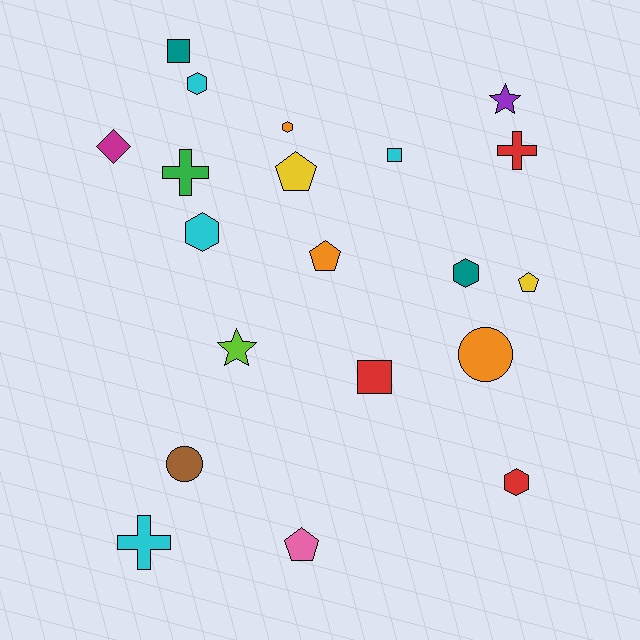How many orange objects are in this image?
There are 3 orange objects.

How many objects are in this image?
There are 20 objects.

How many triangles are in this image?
There are no triangles.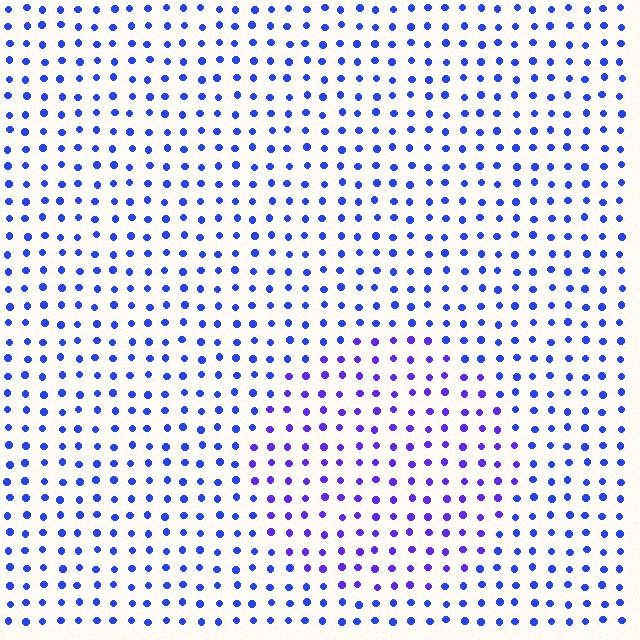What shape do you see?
I see a circle.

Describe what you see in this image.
The image is filled with small blue elements in a uniform arrangement. A circle-shaped region is visible where the elements are tinted to a slightly different hue, forming a subtle color boundary.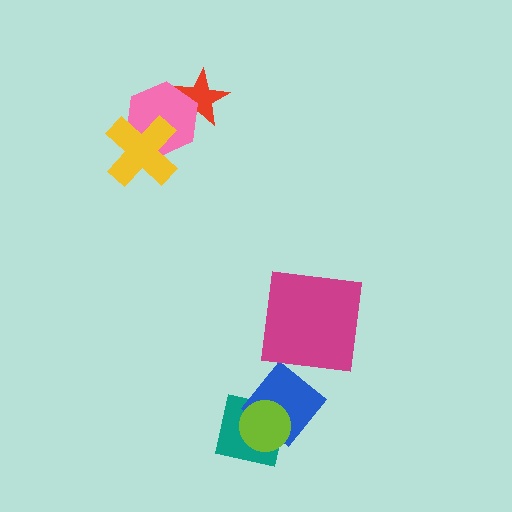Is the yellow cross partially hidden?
No, no other shape covers it.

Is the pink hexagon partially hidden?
Yes, it is partially covered by another shape.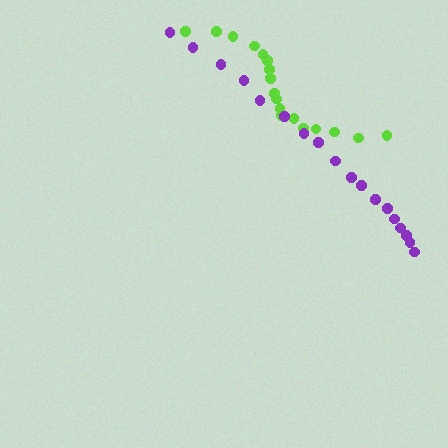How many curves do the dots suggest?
There are 2 distinct paths.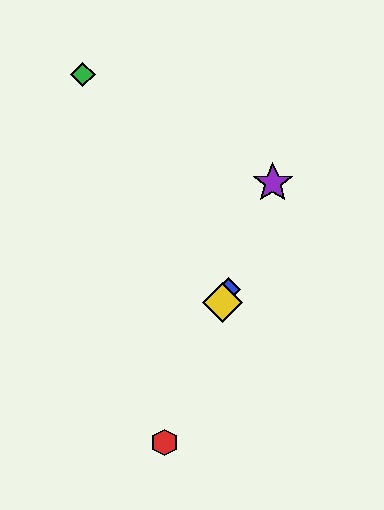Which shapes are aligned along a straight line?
The red hexagon, the blue diamond, the yellow diamond, the purple star are aligned along a straight line.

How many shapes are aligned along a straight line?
4 shapes (the red hexagon, the blue diamond, the yellow diamond, the purple star) are aligned along a straight line.